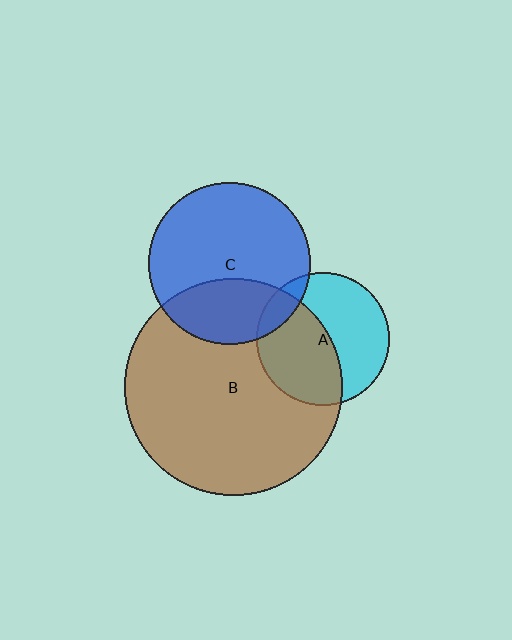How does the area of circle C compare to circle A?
Approximately 1.5 times.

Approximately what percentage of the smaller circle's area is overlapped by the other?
Approximately 50%.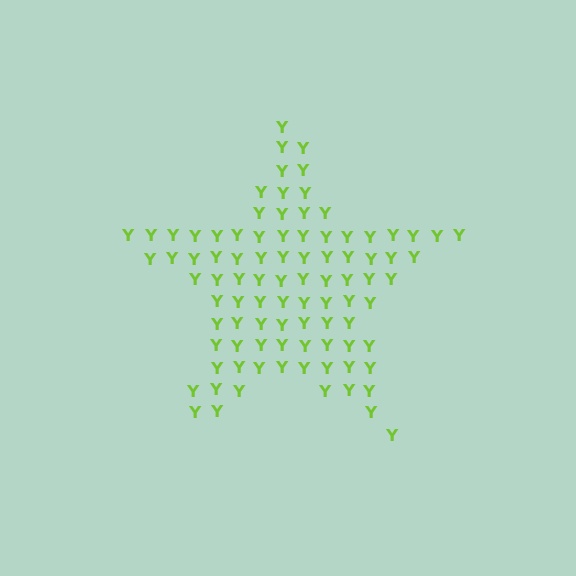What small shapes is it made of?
It is made of small letter Y's.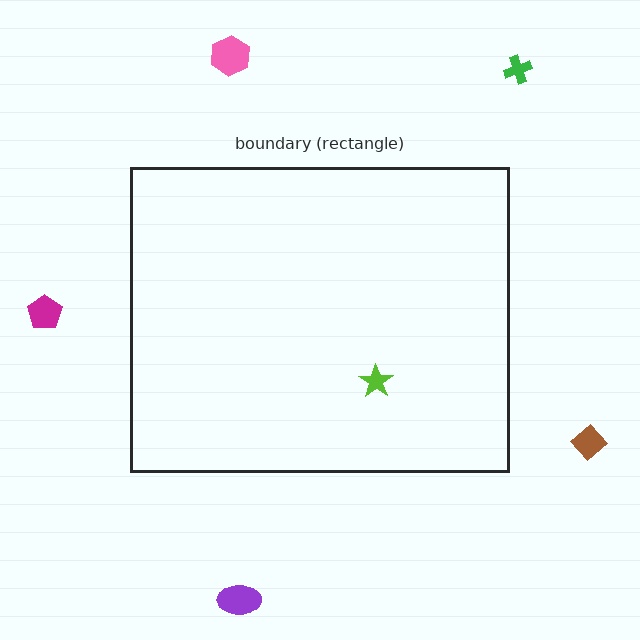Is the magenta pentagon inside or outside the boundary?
Outside.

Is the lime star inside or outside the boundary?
Inside.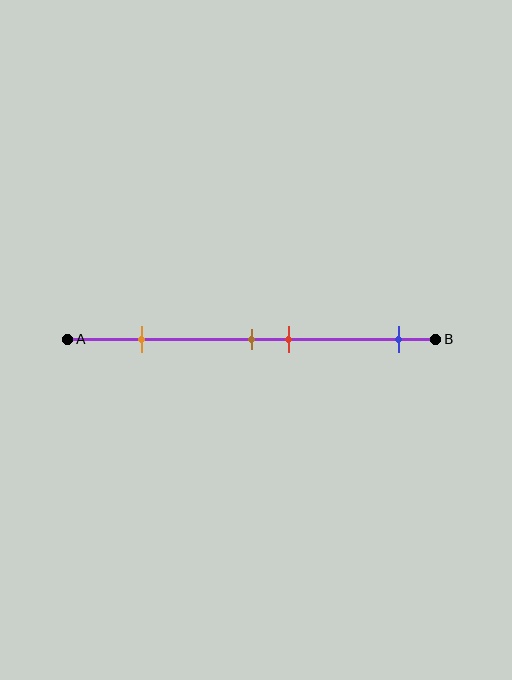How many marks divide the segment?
There are 4 marks dividing the segment.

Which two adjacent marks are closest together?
The brown and red marks are the closest adjacent pair.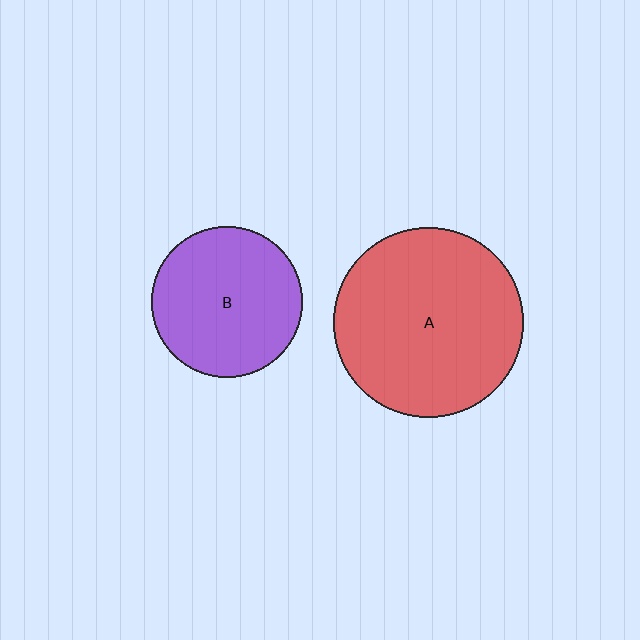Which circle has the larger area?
Circle A (red).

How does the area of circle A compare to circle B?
Approximately 1.6 times.